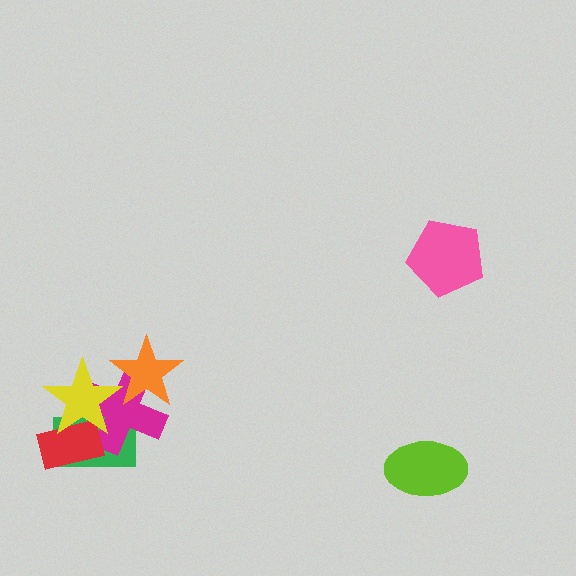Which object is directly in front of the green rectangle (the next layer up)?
The magenta cross is directly in front of the green rectangle.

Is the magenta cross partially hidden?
Yes, it is partially covered by another shape.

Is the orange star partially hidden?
Yes, it is partially covered by another shape.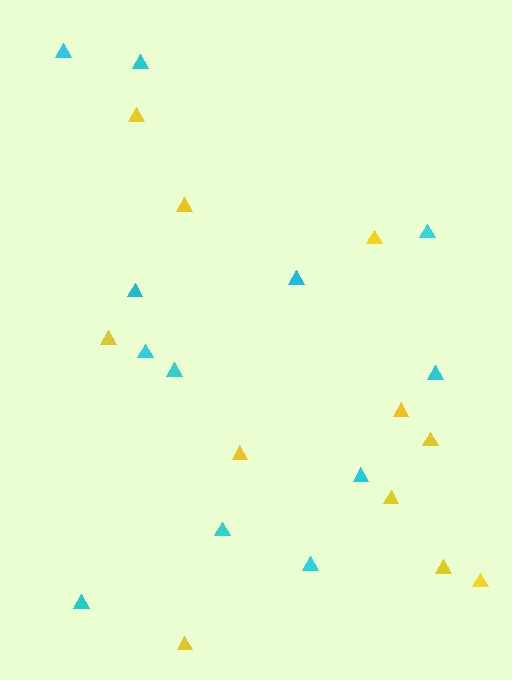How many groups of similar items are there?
There are 2 groups: one group of yellow triangles (11) and one group of cyan triangles (12).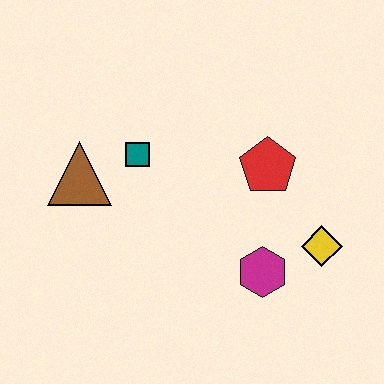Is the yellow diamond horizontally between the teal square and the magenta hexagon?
No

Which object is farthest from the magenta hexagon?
The brown triangle is farthest from the magenta hexagon.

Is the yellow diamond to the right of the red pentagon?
Yes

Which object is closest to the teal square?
The brown triangle is closest to the teal square.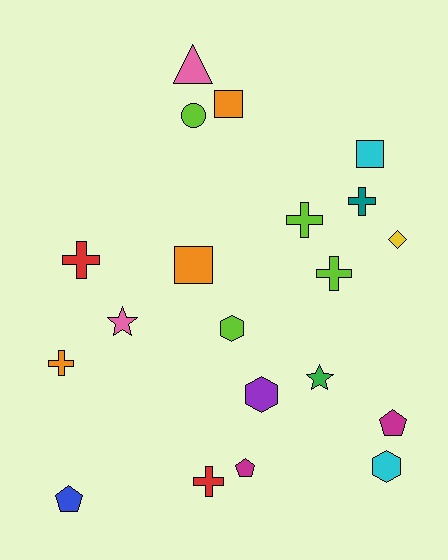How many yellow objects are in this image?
There is 1 yellow object.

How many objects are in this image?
There are 20 objects.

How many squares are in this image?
There are 3 squares.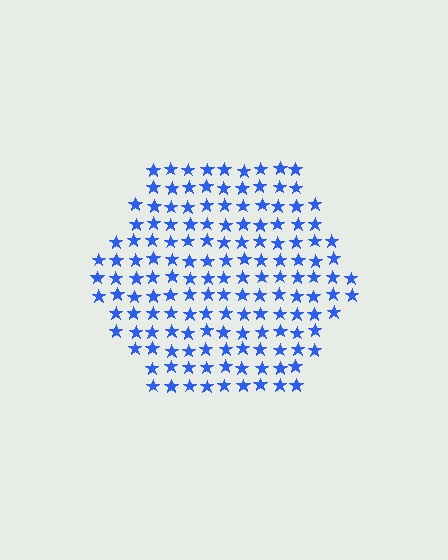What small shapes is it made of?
It is made of small stars.